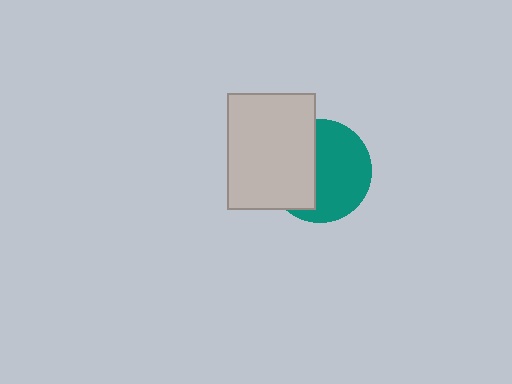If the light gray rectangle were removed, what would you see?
You would see the complete teal circle.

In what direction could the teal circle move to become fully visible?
The teal circle could move right. That would shift it out from behind the light gray rectangle entirely.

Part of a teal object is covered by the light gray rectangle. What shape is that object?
It is a circle.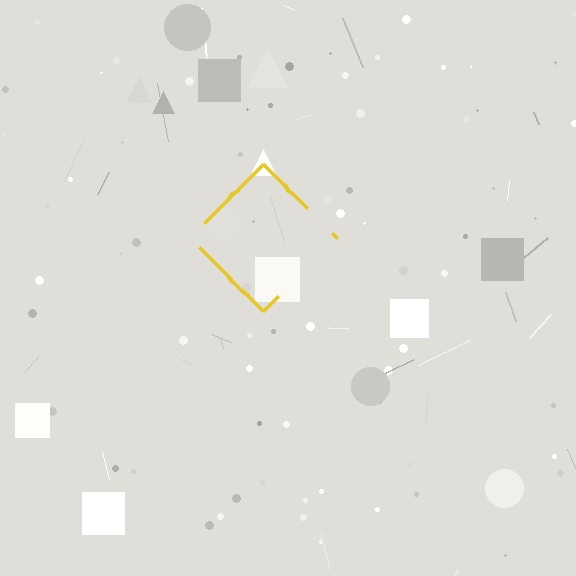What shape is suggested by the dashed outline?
The dashed outline suggests a diamond.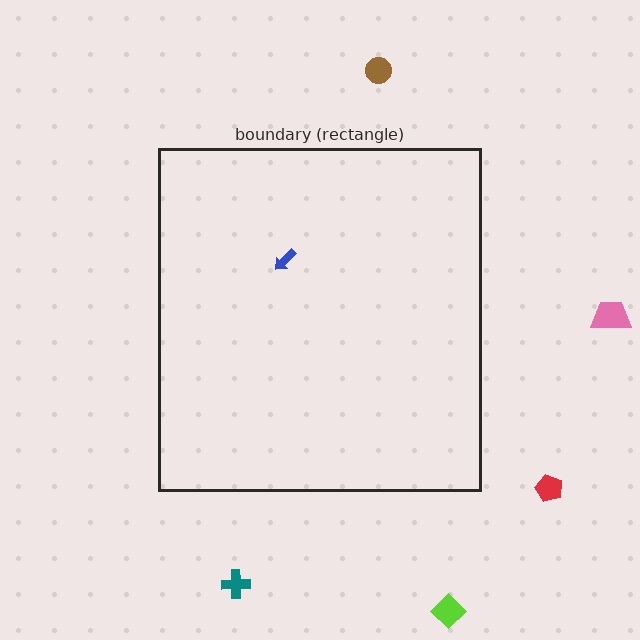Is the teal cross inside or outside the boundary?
Outside.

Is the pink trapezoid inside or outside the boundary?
Outside.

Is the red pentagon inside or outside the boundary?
Outside.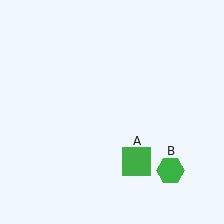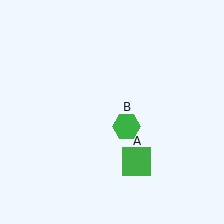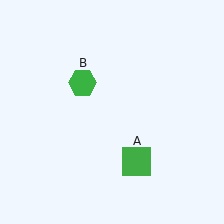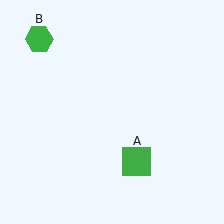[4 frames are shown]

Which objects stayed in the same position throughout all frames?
Green square (object A) remained stationary.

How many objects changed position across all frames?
1 object changed position: green hexagon (object B).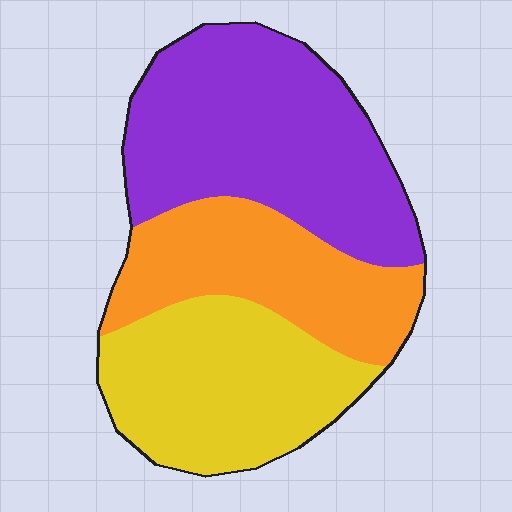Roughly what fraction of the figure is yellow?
Yellow takes up between a sixth and a third of the figure.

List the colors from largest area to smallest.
From largest to smallest: purple, yellow, orange.